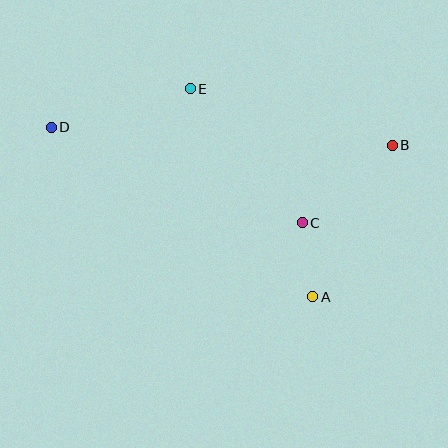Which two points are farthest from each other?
Points B and D are farthest from each other.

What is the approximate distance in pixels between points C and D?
The distance between C and D is approximately 268 pixels.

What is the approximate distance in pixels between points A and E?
The distance between A and E is approximately 241 pixels.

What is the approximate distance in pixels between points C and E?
The distance between C and E is approximately 175 pixels.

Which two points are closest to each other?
Points A and C are closest to each other.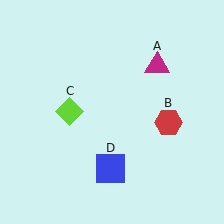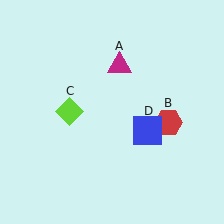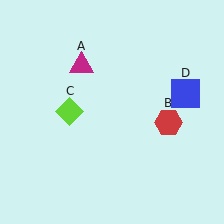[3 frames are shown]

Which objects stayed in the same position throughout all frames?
Red hexagon (object B) and lime diamond (object C) remained stationary.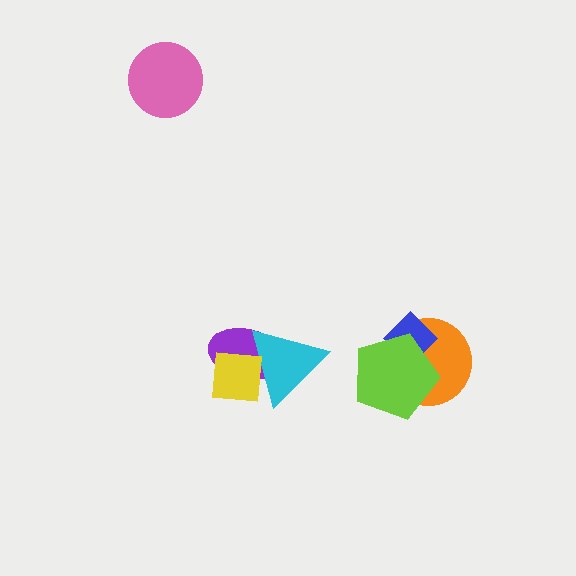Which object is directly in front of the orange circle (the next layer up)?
The blue diamond is directly in front of the orange circle.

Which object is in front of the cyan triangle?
The yellow square is in front of the cyan triangle.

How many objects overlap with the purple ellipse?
2 objects overlap with the purple ellipse.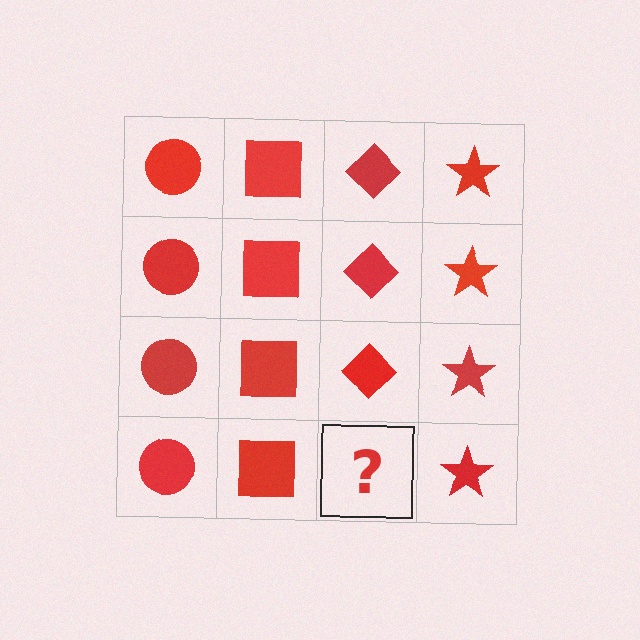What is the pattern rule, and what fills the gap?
The rule is that each column has a consistent shape. The gap should be filled with a red diamond.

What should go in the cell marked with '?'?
The missing cell should contain a red diamond.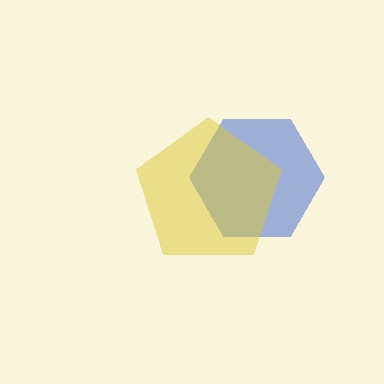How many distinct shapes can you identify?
There are 2 distinct shapes: a blue hexagon, a yellow pentagon.